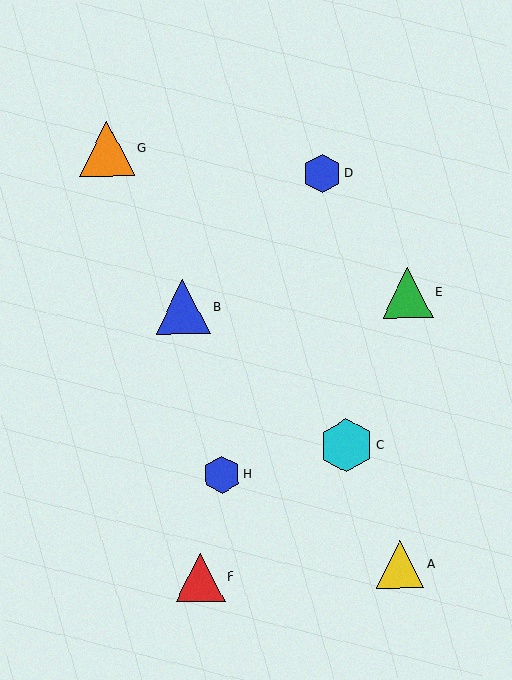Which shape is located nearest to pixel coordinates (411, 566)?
The yellow triangle (labeled A) at (400, 564) is nearest to that location.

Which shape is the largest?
The orange triangle (labeled G) is the largest.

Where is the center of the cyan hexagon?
The center of the cyan hexagon is at (346, 445).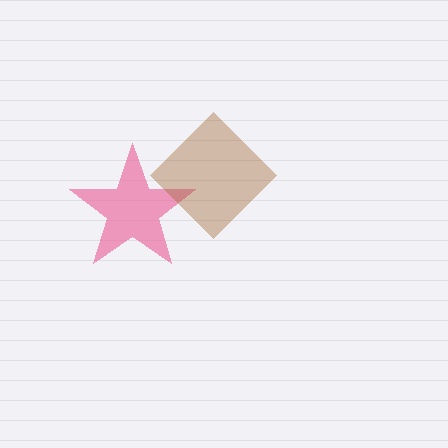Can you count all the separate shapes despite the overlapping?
Yes, there are 2 separate shapes.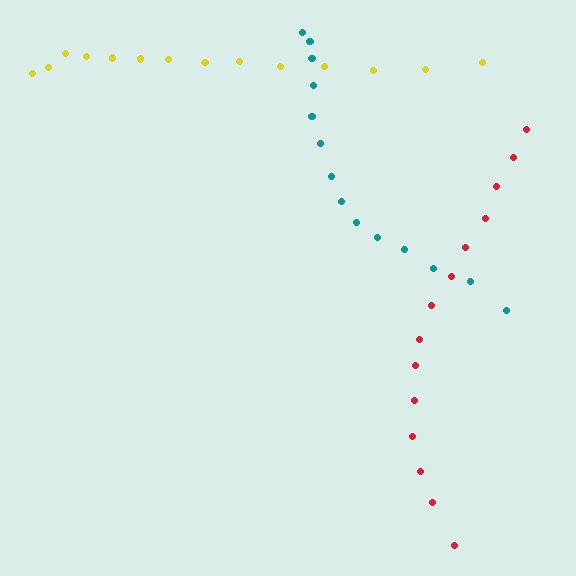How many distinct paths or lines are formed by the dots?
There are 3 distinct paths.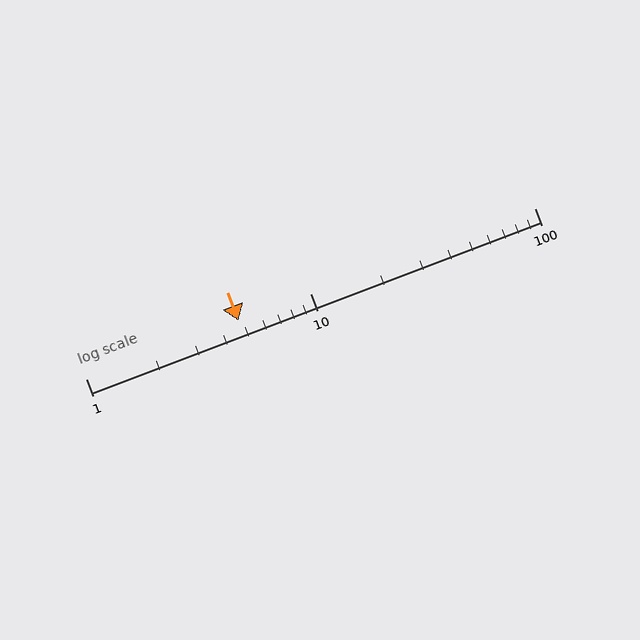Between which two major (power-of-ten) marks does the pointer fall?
The pointer is between 1 and 10.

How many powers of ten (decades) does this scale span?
The scale spans 2 decades, from 1 to 100.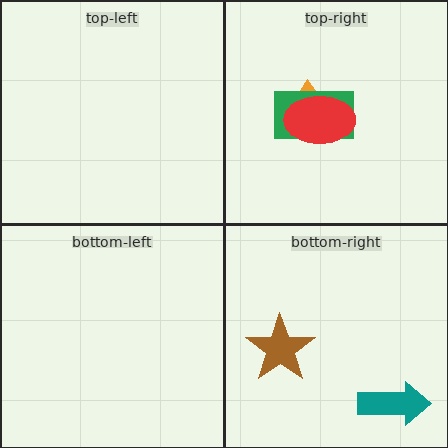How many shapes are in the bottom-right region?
2.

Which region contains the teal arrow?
The bottom-right region.